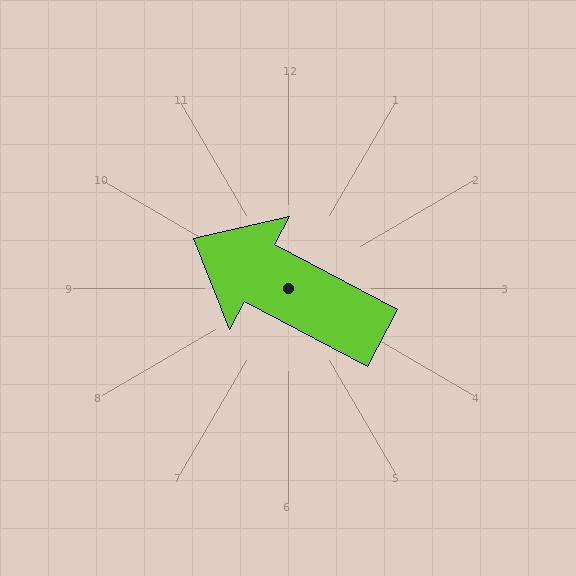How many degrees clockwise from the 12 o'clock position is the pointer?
Approximately 298 degrees.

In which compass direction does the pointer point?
Northwest.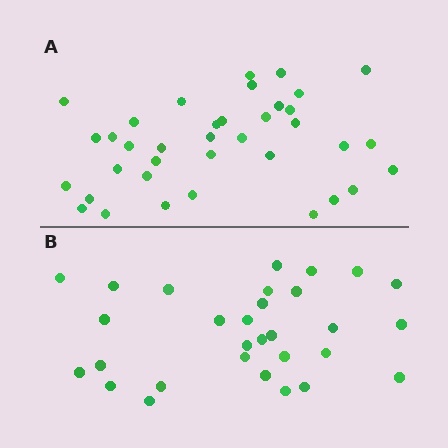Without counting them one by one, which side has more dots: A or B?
Region A (the top region) has more dots.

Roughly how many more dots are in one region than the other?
Region A has roughly 8 or so more dots than region B.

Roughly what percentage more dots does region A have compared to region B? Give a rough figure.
About 25% more.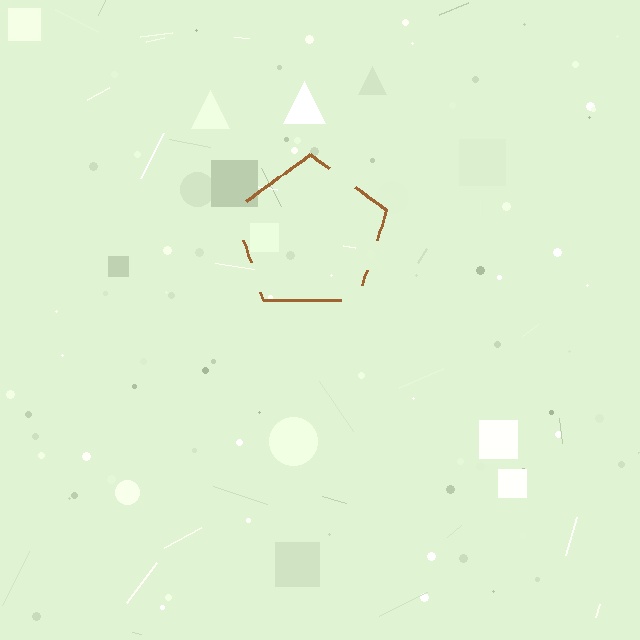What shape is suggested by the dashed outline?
The dashed outline suggests a pentagon.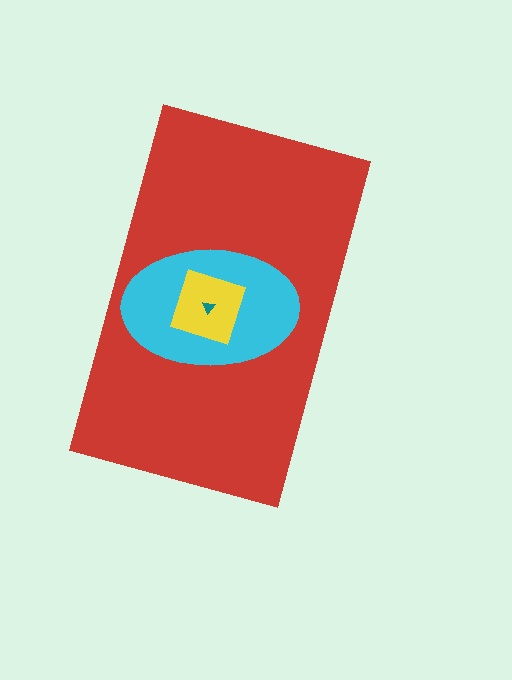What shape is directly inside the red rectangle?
The cyan ellipse.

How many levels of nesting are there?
4.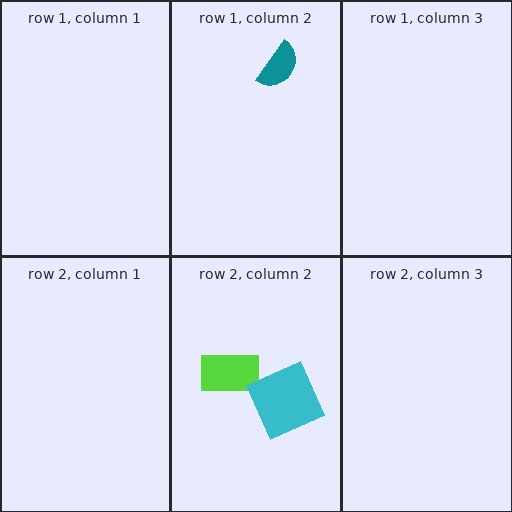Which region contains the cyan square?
The row 2, column 2 region.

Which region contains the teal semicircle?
The row 1, column 2 region.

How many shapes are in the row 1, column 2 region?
1.